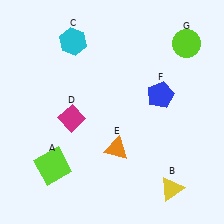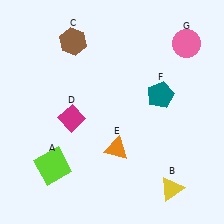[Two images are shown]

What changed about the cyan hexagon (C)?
In Image 1, C is cyan. In Image 2, it changed to brown.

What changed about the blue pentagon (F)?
In Image 1, F is blue. In Image 2, it changed to teal.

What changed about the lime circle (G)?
In Image 1, G is lime. In Image 2, it changed to pink.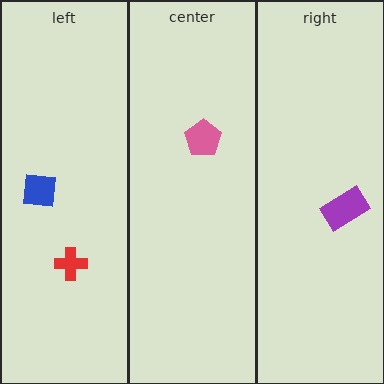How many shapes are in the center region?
1.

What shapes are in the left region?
The blue square, the red cross.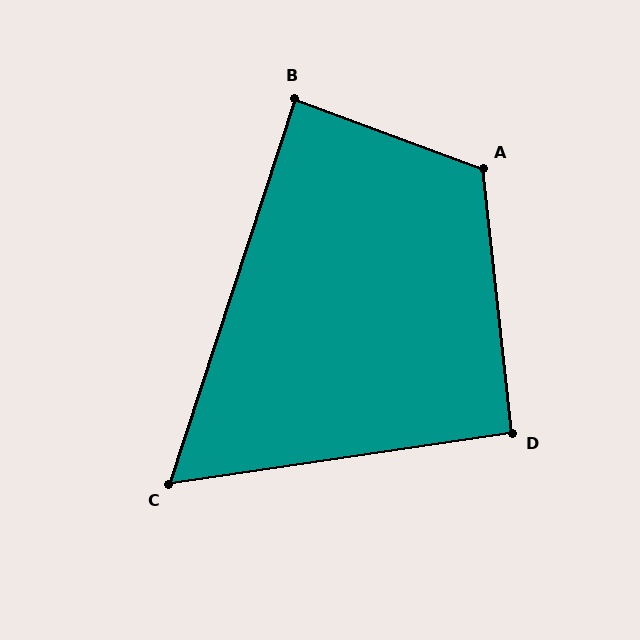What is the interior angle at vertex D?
Approximately 92 degrees (approximately right).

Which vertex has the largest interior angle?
A, at approximately 117 degrees.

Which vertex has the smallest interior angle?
C, at approximately 63 degrees.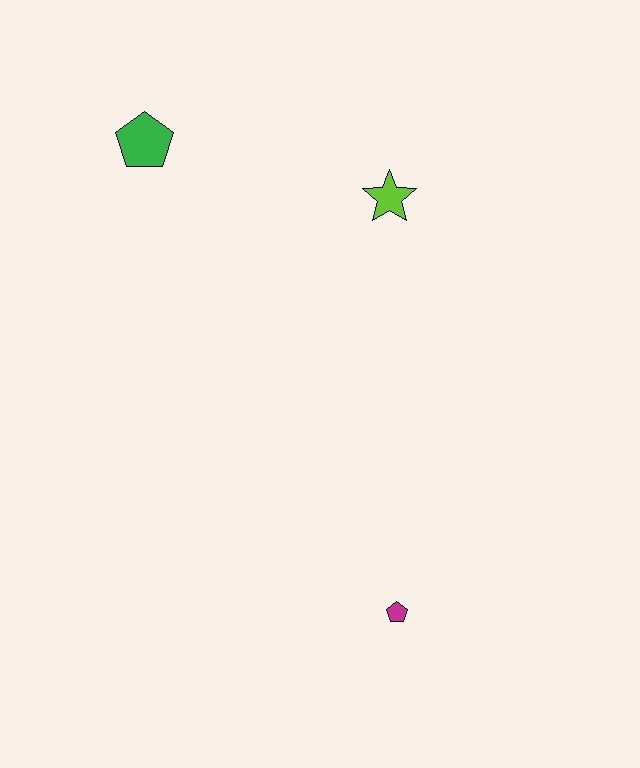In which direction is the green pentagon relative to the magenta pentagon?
The green pentagon is above the magenta pentagon.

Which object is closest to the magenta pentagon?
The lime star is closest to the magenta pentagon.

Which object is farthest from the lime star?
The magenta pentagon is farthest from the lime star.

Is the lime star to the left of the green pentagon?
No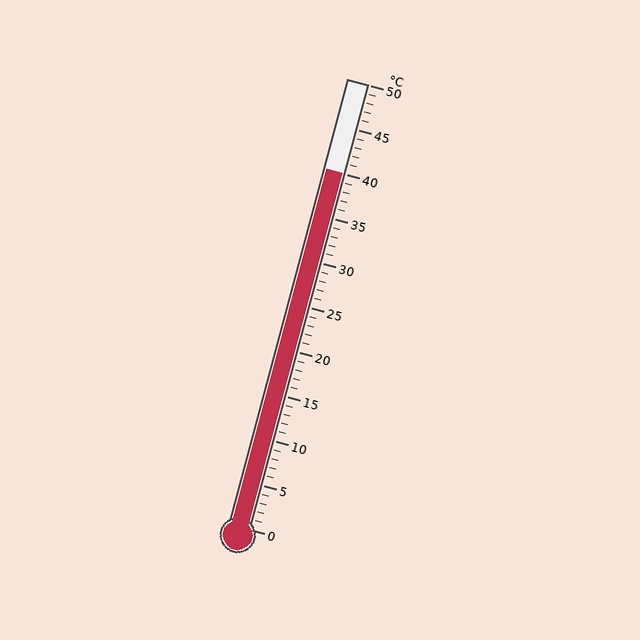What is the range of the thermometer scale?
The thermometer scale ranges from 0°C to 50°C.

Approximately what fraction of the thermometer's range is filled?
The thermometer is filled to approximately 80% of its range.